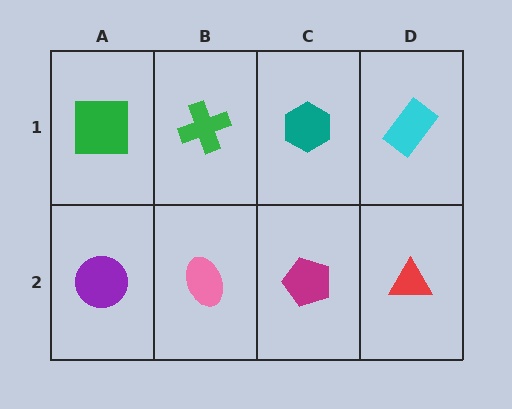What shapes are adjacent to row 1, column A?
A purple circle (row 2, column A), a green cross (row 1, column B).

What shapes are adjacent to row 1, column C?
A magenta pentagon (row 2, column C), a green cross (row 1, column B), a cyan rectangle (row 1, column D).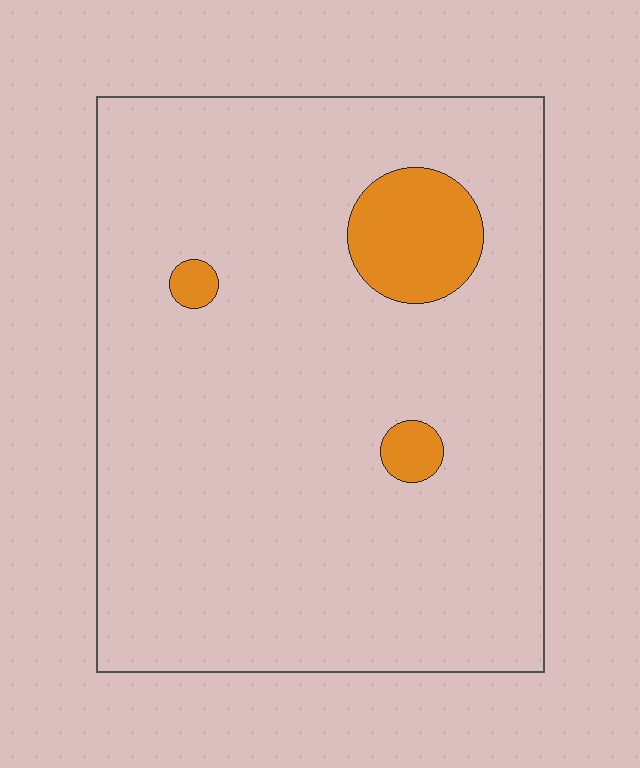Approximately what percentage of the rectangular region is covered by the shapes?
Approximately 10%.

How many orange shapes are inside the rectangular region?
3.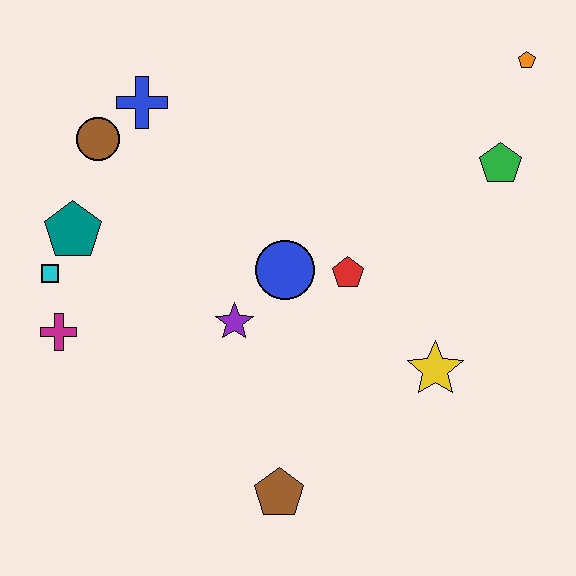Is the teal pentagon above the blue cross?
No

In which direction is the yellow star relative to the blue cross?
The yellow star is to the right of the blue cross.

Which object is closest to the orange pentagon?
The green pentagon is closest to the orange pentagon.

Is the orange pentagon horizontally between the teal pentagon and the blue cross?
No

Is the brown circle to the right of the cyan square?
Yes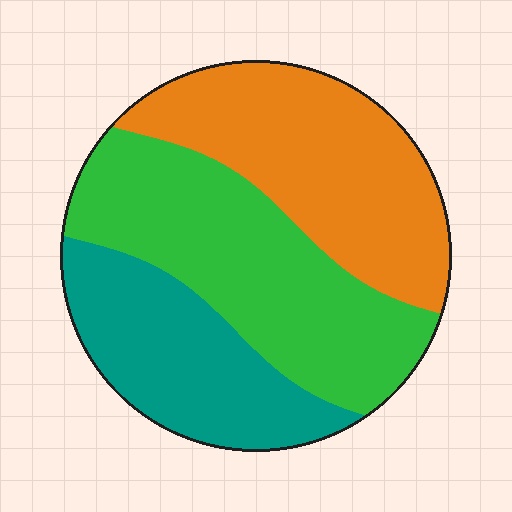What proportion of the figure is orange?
Orange takes up about one third (1/3) of the figure.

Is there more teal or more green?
Green.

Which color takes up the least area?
Teal, at roughly 25%.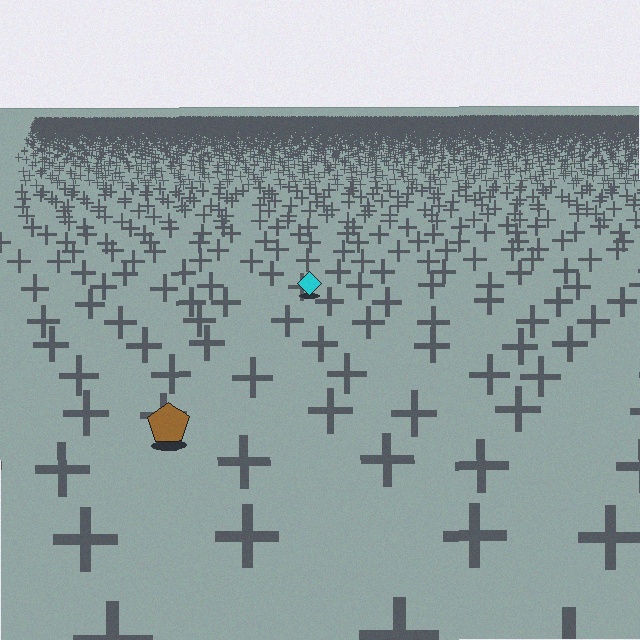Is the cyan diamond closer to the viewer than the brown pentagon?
No. The brown pentagon is closer — you can tell from the texture gradient: the ground texture is coarser near it.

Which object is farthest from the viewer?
The cyan diamond is farthest from the viewer. It appears smaller and the ground texture around it is denser.